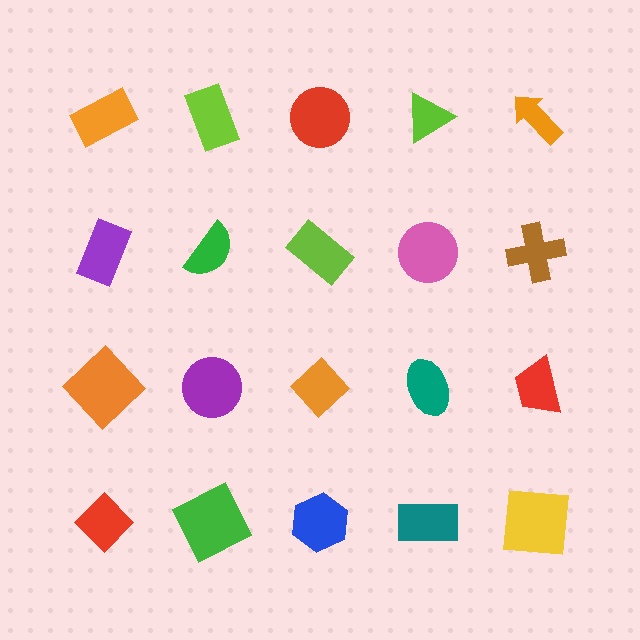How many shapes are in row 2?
5 shapes.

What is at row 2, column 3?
A lime rectangle.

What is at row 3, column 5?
A red trapezoid.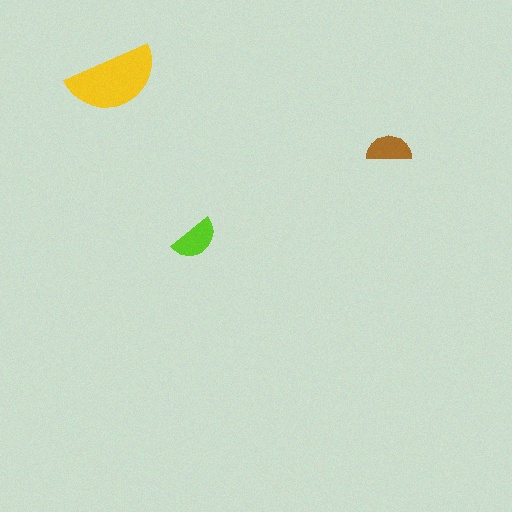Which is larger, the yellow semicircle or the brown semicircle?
The yellow one.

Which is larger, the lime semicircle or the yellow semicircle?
The yellow one.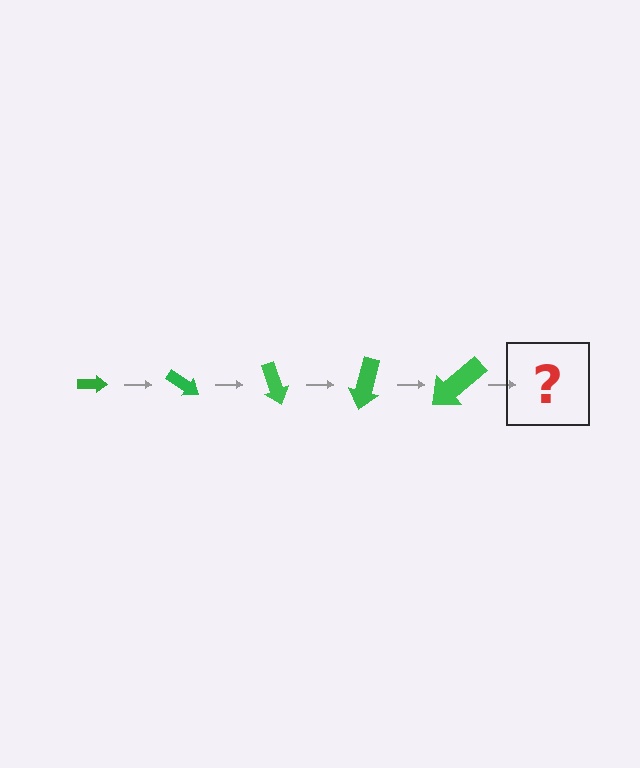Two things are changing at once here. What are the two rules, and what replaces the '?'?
The two rules are that the arrow grows larger each step and it rotates 35 degrees each step. The '?' should be an arrow, larger than the previous one and rotated 175 degrees from the start.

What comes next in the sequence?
The next element should be an arrow, larger than the previous one and rotated 175 degrees from the start.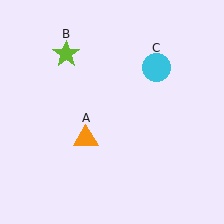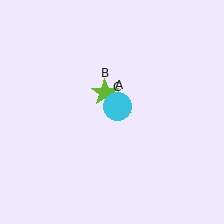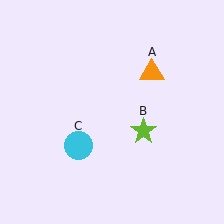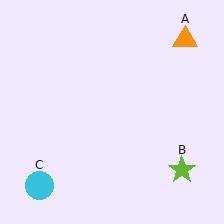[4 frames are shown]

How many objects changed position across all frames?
3 objects changed position: orange triangle (object A), lime star (object B), cyan circle (object C).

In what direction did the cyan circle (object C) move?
The cyan circle (object C) moved down and to the left.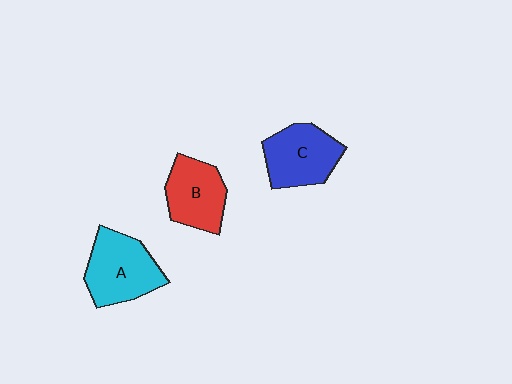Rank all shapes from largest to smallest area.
From largest to smallest: A (cyan), C (blue), B (red).